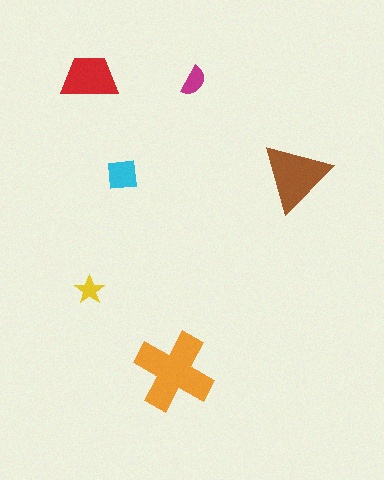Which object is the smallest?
The yellow star.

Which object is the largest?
The orange cross.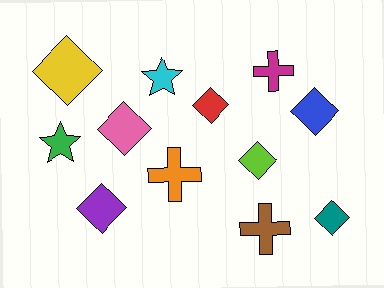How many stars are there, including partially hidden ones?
There are 2 stars.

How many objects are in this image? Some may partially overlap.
There are 12 objects.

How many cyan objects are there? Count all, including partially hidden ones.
There is 1 cyan object.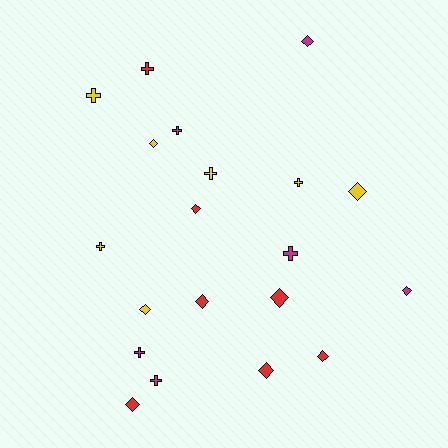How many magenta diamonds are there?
There are 2 magenta diamonds.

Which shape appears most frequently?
Diamond, with 11 objects.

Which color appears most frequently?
Yellow, with 7 objects.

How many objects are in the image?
There are 20 objects.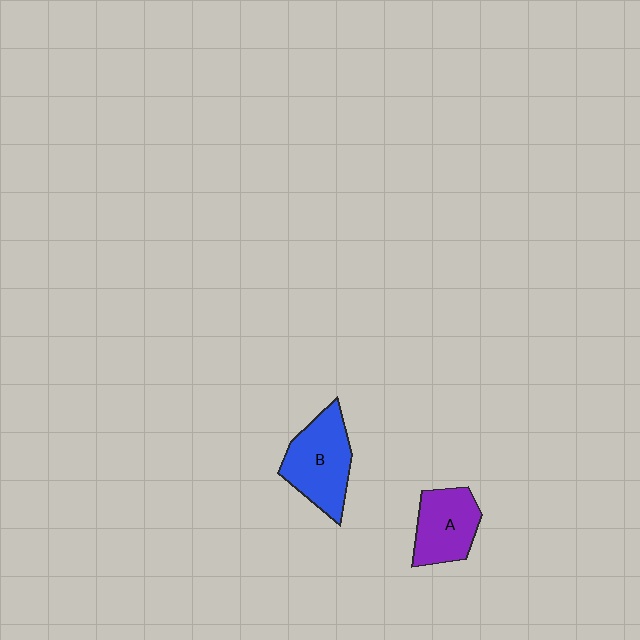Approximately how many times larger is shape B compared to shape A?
Approximately 1.2 times.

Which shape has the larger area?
Shape B (blue).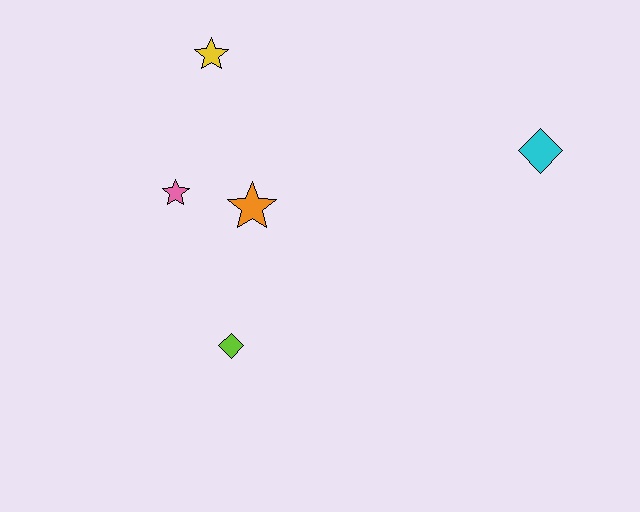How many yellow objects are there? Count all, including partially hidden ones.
There is 1 yellow object.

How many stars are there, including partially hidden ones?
There are 3 stars.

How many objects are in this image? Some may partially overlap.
There are 5 objects.